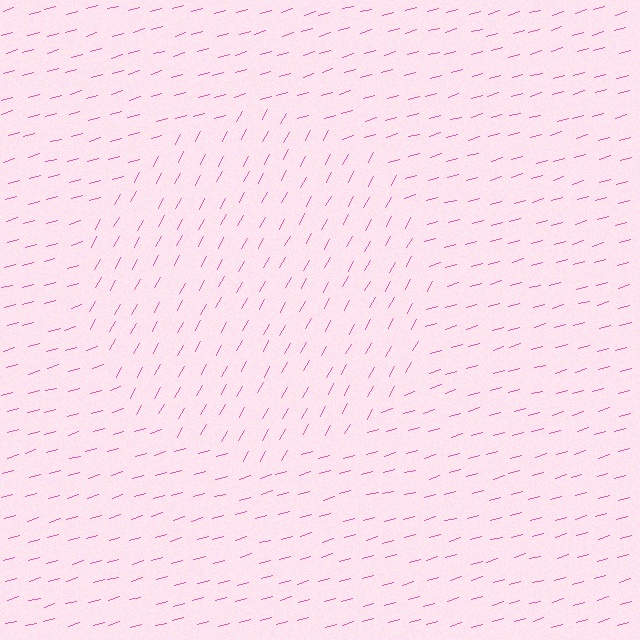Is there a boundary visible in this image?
Yes, there is a texture boundary formed by a change in line orientation.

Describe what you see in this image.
The image is filled with small pink line segments. A circle region in the image has lines oriented differently from the surrounding lines, creating a visible texture boundary.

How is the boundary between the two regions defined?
The boundary is defined purely by a change in line orientation (approximately 45 degrees difference). All lines are the same color and thickness.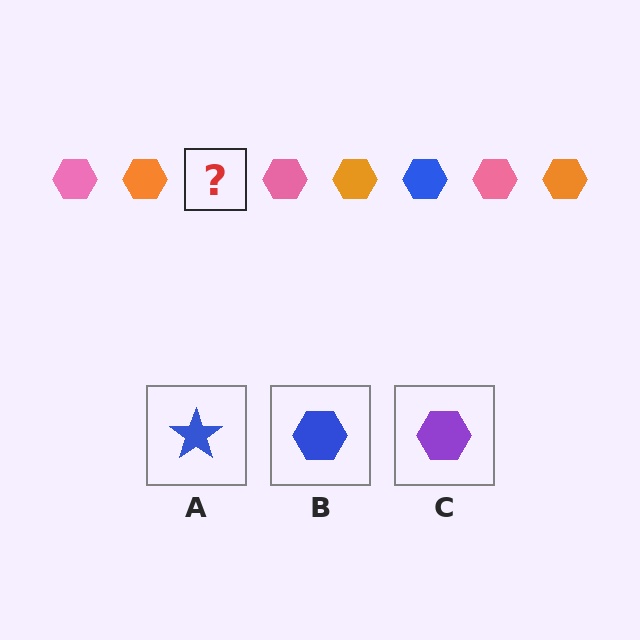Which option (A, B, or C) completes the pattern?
B.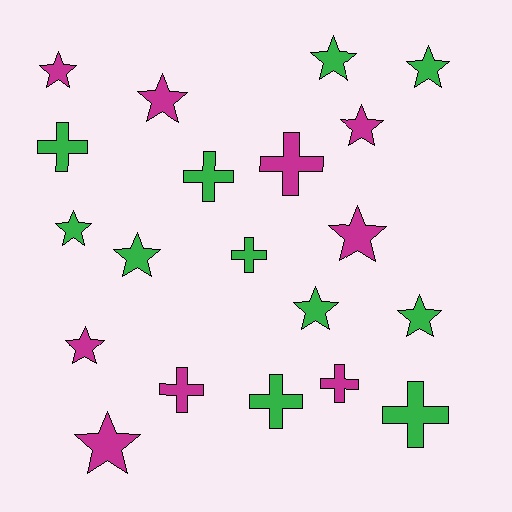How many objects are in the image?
There are 20 objects.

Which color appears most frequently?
Green, with 11 objects.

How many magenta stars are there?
There are 6 magenta stars.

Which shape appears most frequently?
Star, with 12 objects.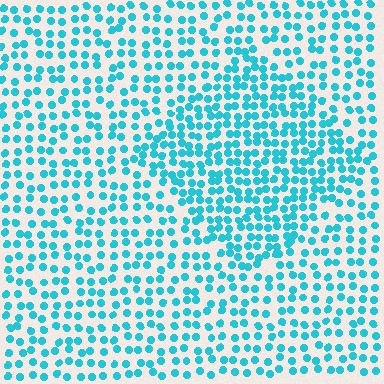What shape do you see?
I see a diamond.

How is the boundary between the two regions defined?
The boundary is defined by a change in element density (approximately 1.6x ratio). All elements are the same color, size, and shape.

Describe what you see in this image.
The image contains small cyan elements arranged at two different densities. A diamond-shaped region is visible where the elements are more densely packed than the surrounding area.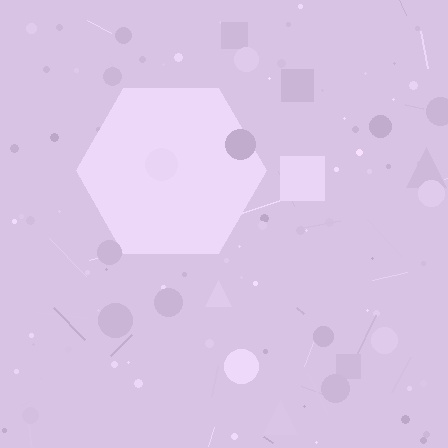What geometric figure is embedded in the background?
A hexagon is embedded in the background.